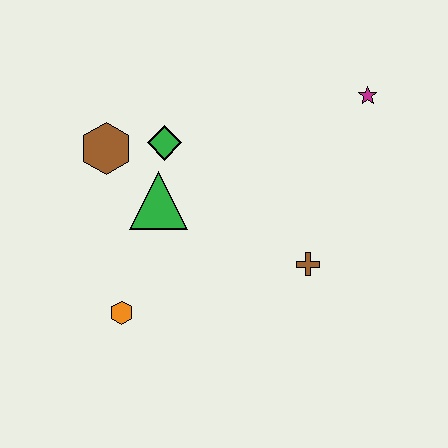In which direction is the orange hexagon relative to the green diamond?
The orange hexagon is below the green diamond.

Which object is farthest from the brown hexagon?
The magenta star is farthest from the brown hexagon.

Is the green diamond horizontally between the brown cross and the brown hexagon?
Yes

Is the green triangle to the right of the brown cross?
No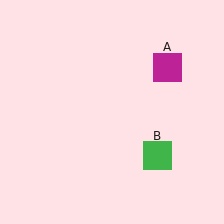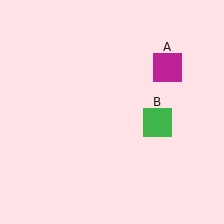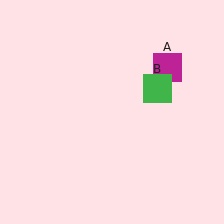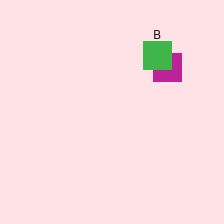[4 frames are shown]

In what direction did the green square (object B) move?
The green square (object B) moved up.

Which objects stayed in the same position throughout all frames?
Magenta square (object A) remained stationary.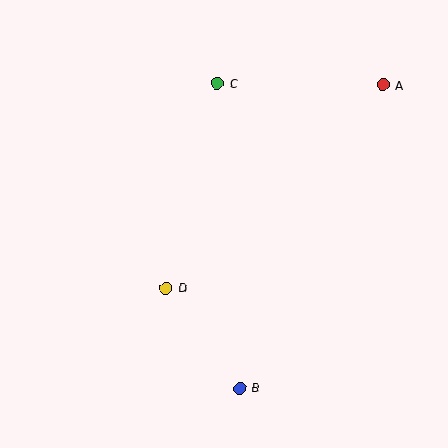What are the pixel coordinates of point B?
Point B is at (240, 388).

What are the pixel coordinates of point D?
Point D is at (166, 288).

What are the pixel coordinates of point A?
Point A is at (383, 85).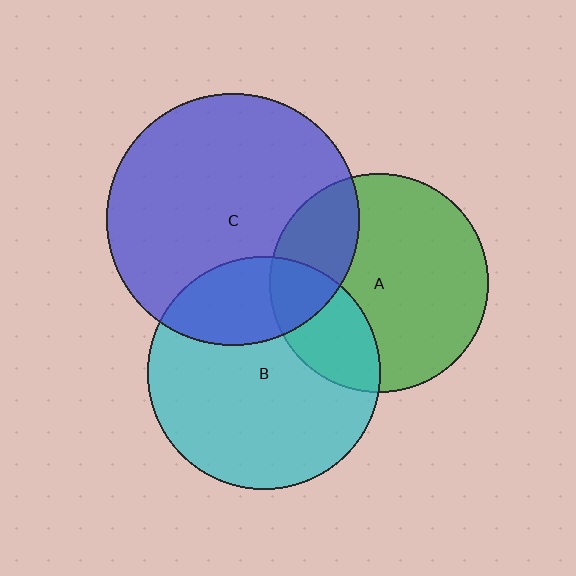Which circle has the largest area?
Circle C (blue).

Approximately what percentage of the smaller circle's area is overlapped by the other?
Approximately 25%.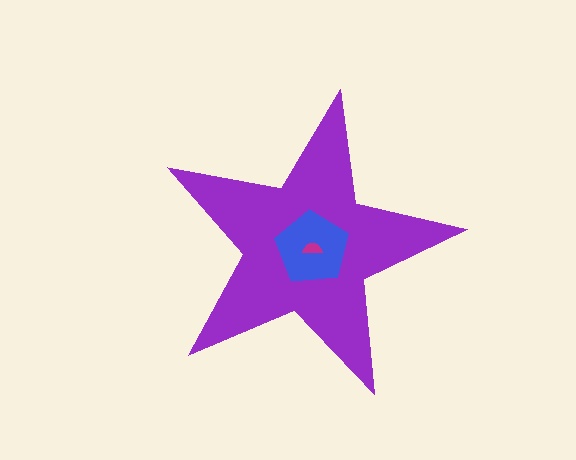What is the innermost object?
The magenta semicircle.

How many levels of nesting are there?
3.